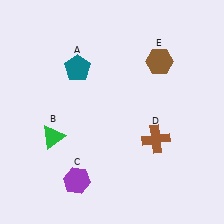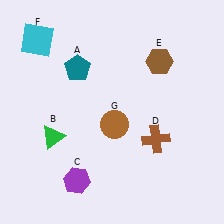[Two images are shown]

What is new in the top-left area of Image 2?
A cyan square (F) was added in the top-left area of Image 2.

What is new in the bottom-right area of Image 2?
A brown circle (G) was added in the bottom-right area of Image 2.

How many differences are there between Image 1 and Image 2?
There are 2 differences between the two images.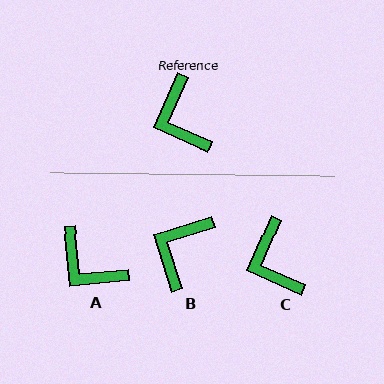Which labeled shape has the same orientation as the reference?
C.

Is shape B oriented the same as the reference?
No, it is off by about 49 degrees.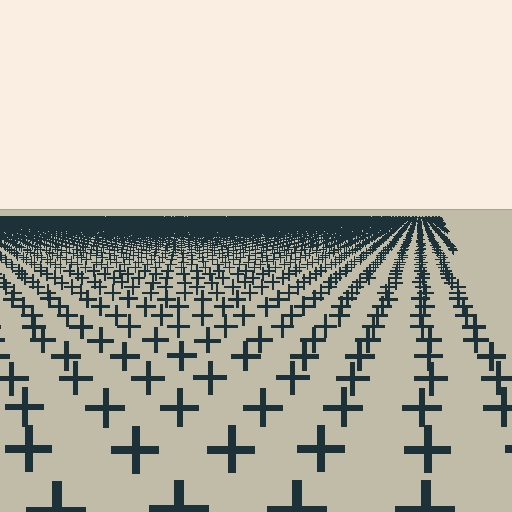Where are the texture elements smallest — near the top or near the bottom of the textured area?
Near the top.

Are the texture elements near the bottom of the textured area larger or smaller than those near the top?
Larger. Near the bottom, elements are closer to the viewer and appear at a bigger on-screen size.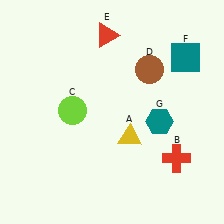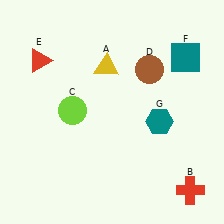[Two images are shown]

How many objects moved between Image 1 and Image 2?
3 objects moved between the two images.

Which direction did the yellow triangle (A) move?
The yellow triangle (A) moved up.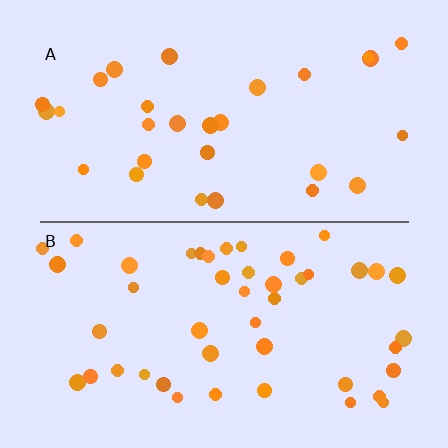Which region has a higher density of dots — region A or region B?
B (the bottom).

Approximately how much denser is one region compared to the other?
Approximately 1.6× — region B over region A.